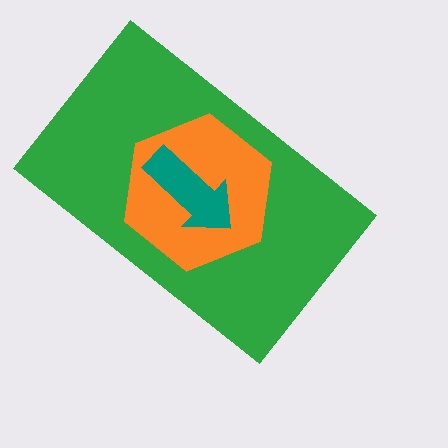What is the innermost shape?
The teal arrow.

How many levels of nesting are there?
3.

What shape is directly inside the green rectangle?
The orange hexagon.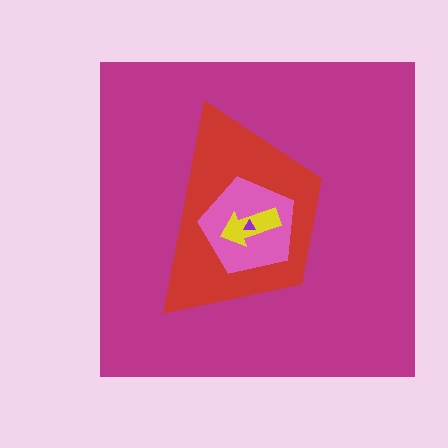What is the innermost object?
The purple triangle.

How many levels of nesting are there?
5.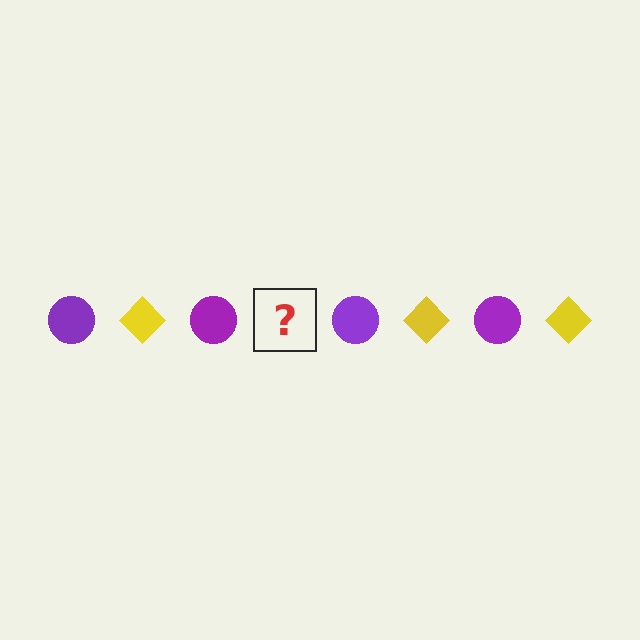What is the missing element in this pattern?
The missing element is a yellow diamond.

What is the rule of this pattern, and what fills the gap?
The rule is that the pattern alternates between purple circle and yellow diamond. The gap should be filled with a yellow diamond.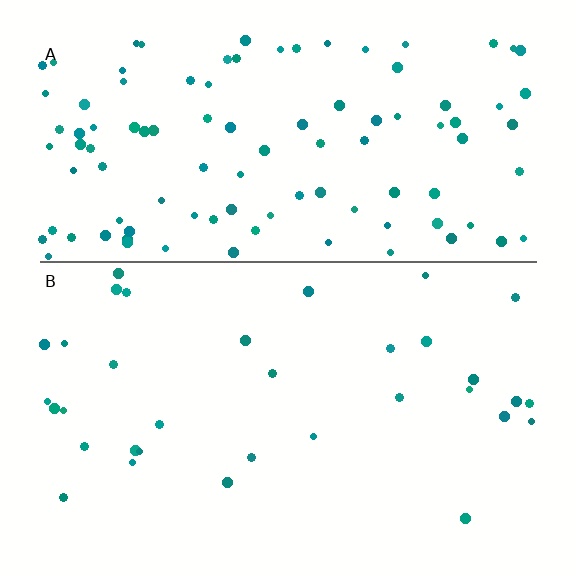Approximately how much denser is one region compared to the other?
Approximately 3.1× — region A over region B.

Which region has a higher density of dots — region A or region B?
A (the top).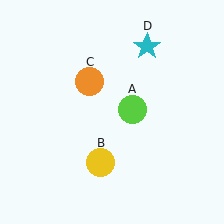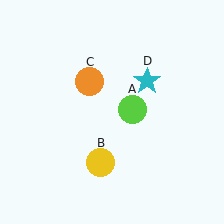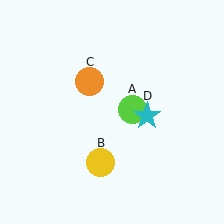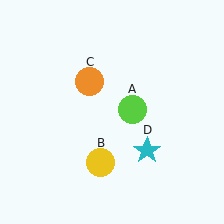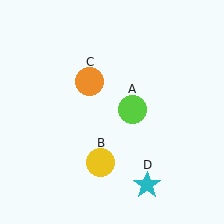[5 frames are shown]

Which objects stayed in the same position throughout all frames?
Lime circle (object A) and yellow circle (object B) and orange circle (object C) remained stationary.